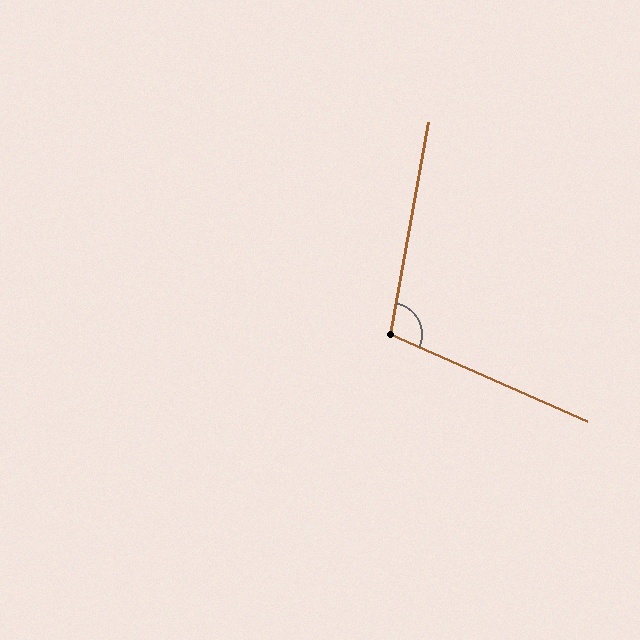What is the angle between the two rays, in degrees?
Approximately 103 degrees.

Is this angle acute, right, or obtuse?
It is obtuse.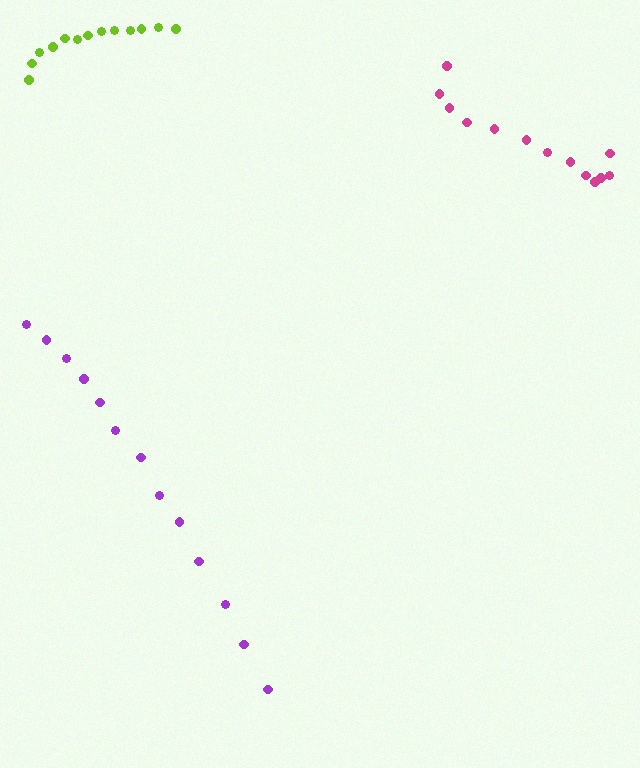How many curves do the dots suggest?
There are 3 distinct paths.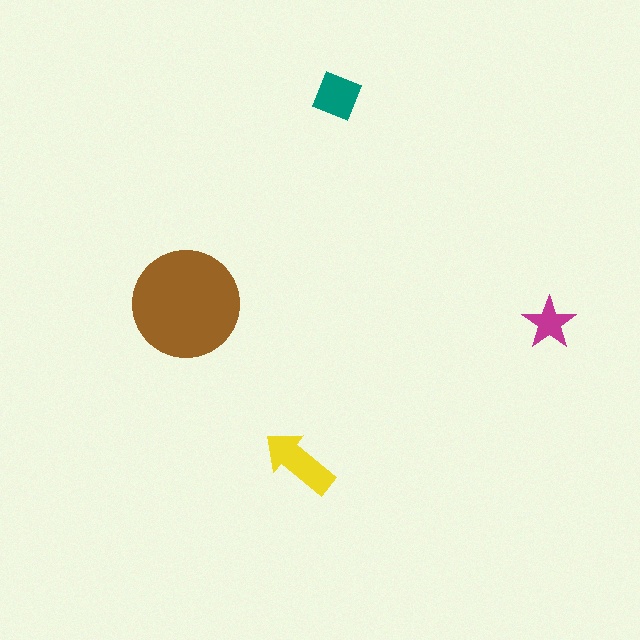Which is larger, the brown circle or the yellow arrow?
The brown circle.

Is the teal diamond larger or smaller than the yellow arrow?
Smaller.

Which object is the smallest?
The magenta star.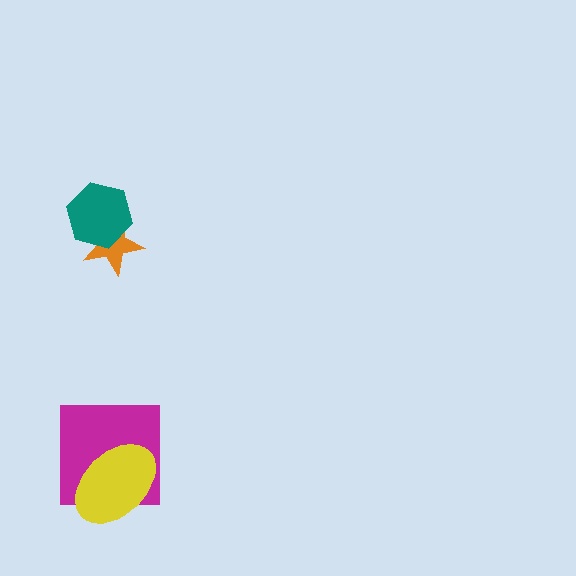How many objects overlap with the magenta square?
1 object overlaps with the magenta square.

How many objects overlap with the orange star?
1 object overlaps with the orange star.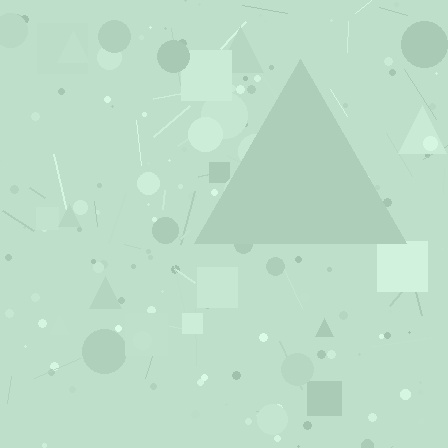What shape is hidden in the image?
A triangle is hidden in the image.